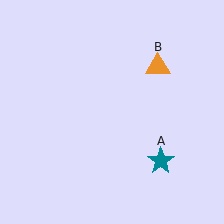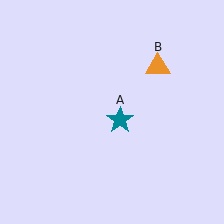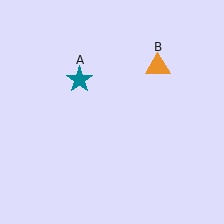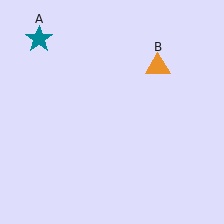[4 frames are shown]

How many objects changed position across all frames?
1 object changed position: teal star (object A).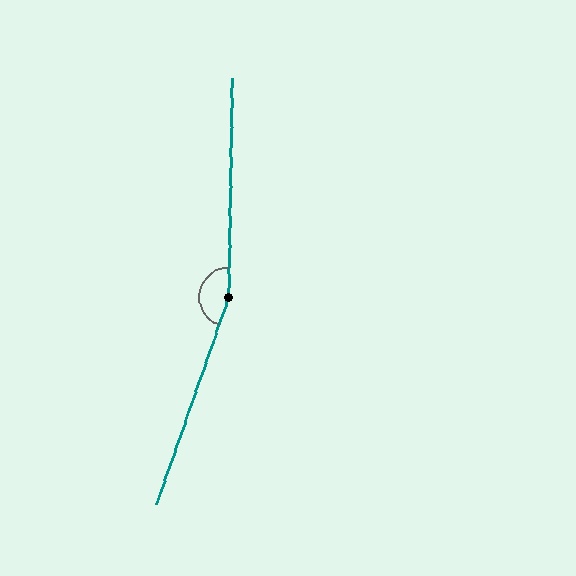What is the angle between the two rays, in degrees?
Approximately 162 degrees.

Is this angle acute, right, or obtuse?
It is obtuse.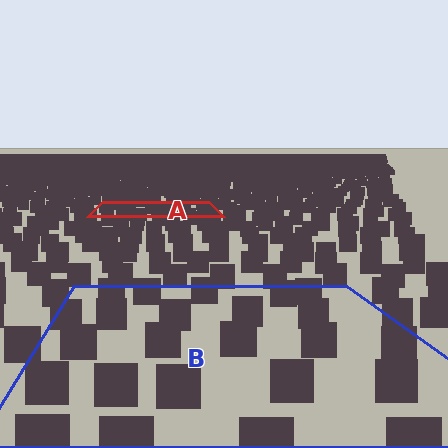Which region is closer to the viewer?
Region B is closer. The texture elements there are larger and more spread out.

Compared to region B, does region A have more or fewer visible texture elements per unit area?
Region A has more texture elements per unit area — they are packed more densely because it is farther away.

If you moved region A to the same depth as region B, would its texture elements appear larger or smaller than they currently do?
They would appear larger. At a closer depth, the same texture elements are projected at a bigger on-screen size.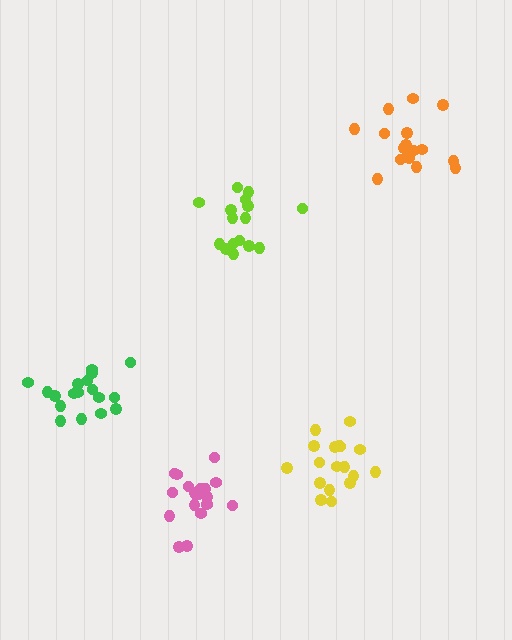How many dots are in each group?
Group 1: 16 dots, Group 2: 18 dots, Group 3: 18 dots, Group 4: 18 dots, Group 5: 18 dots (88 total).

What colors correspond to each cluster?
The clusters are colored: lime, yellow, orange, green, pink.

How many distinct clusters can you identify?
There are 5 distinct clusters.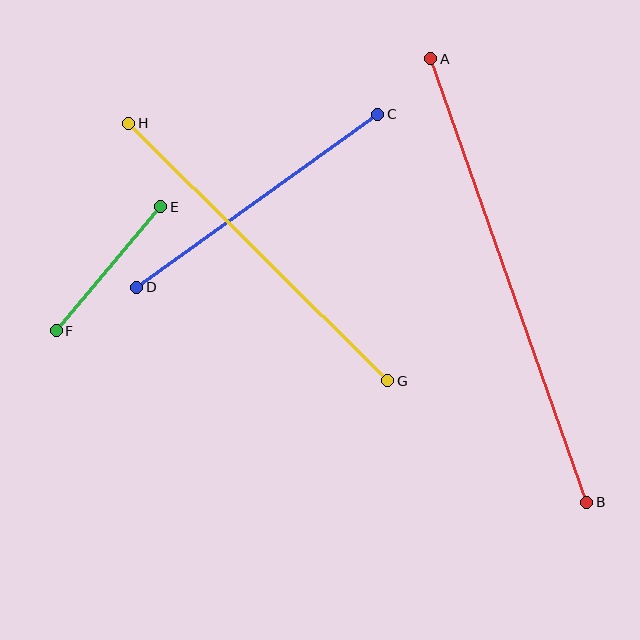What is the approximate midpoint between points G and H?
The midpoint is at approximately (258, 252) pixels.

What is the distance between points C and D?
The distance is approximately 297 pixels.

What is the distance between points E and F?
The distance is approximately 162 pixels.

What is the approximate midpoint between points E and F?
The midpoint is at approximately (108, 269) pixels.